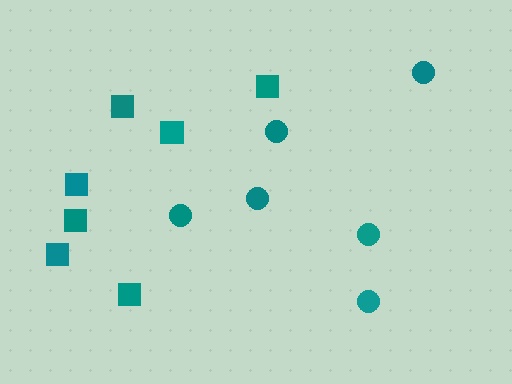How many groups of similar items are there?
There are 2 groups: one group of squares (7) and one group of circles (6).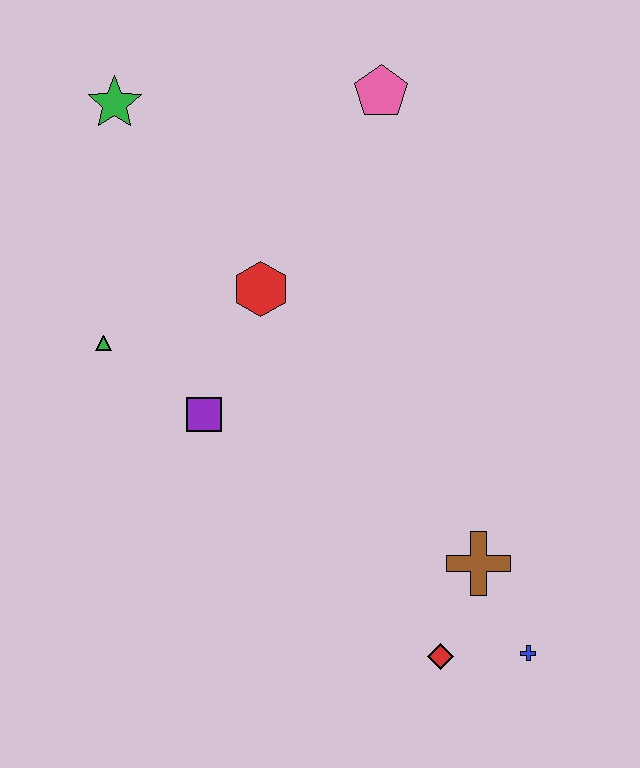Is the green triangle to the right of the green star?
No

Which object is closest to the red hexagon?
The purple square is closest to the red hexagon.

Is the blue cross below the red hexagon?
Yes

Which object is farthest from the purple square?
The blue cross is farthest from the purple square.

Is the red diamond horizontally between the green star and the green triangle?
No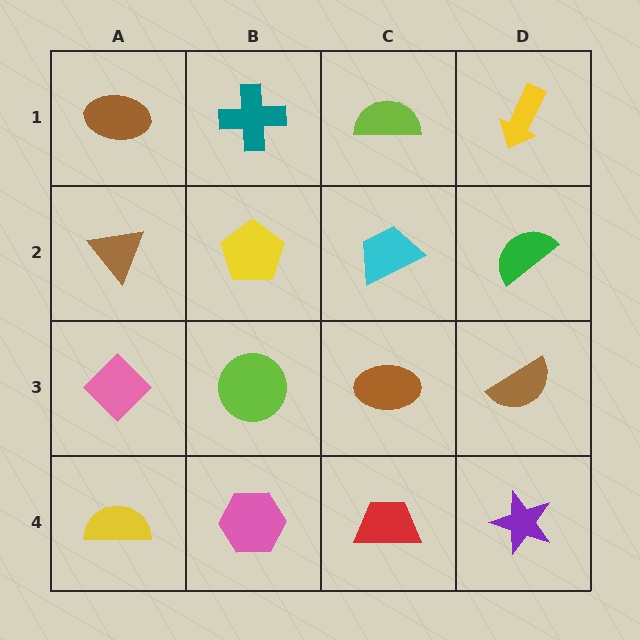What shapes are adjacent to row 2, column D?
A yellow arrow (row 1, column D), a brown semicircle (row 3, column D), a cyan trapezoid (row 2, column C).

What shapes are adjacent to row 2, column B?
A teal cross (row 1, column B), a lime circle (row 3, column B), a brown triangle (row 2, column A), a cyan trapezoid (row 2, column C).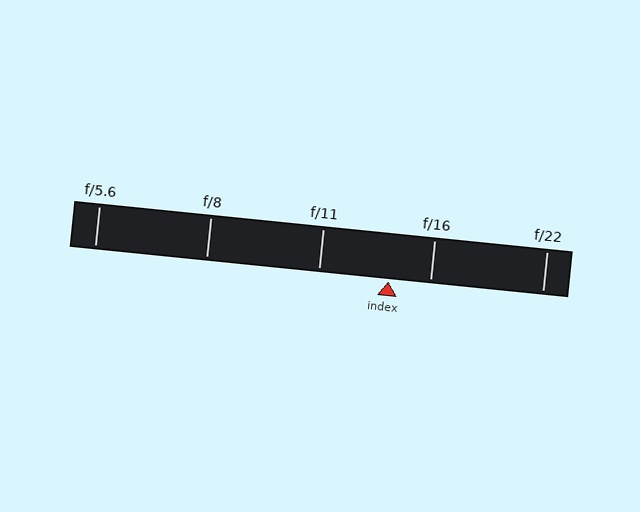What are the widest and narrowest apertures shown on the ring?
The widest aperture shown is f/5.6 and the narrowest is f/22.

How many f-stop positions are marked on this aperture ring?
There are 5 f-stop positions marked.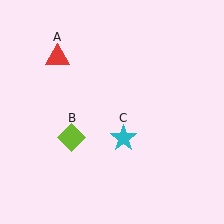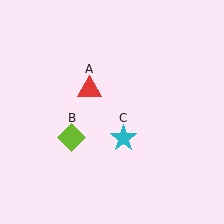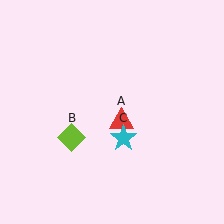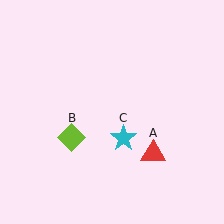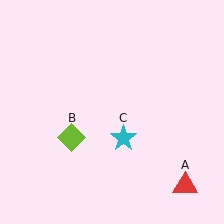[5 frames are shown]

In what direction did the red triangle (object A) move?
The red triangle (object A) moved down and to the right.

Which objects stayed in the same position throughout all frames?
Lime diamond (object B) and cyan star (object C) remained stationary.